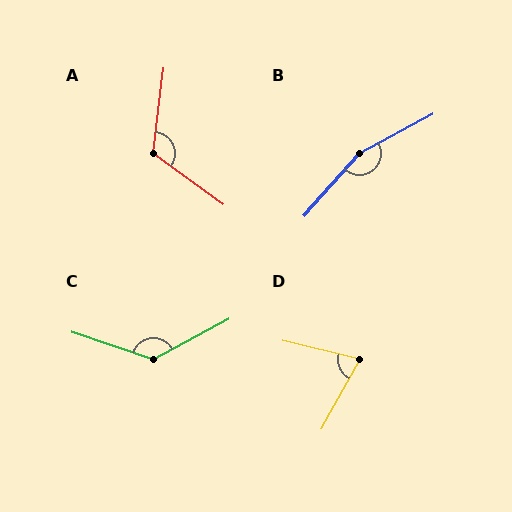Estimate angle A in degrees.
Approximately 119 degrees.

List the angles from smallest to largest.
D (74°), A (119°), C (133°), B (160°).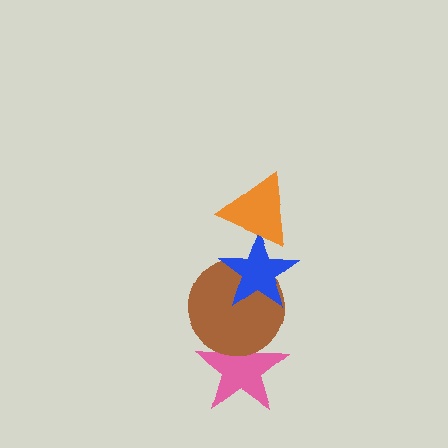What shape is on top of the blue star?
The orange triangle is on top of the blue star.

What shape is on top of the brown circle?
The blue star is on top of the brown circle.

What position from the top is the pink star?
The pink star is 4th from the top.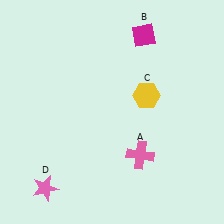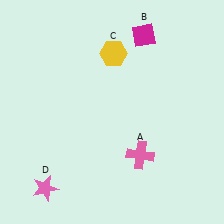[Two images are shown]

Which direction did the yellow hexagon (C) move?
The yellow hexagon (C) moved up.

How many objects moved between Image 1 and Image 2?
1 object moved between the two images.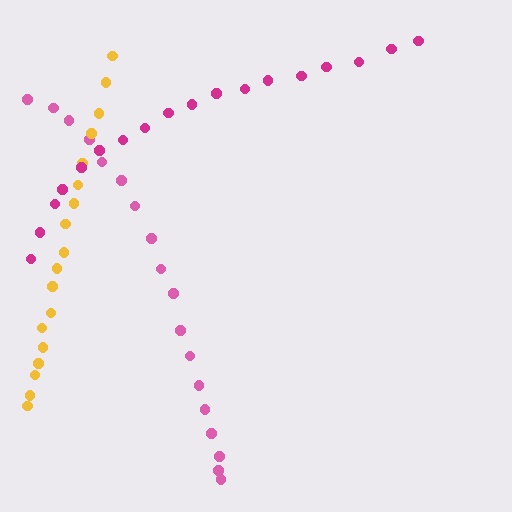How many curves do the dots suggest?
There are 3 distinct paths.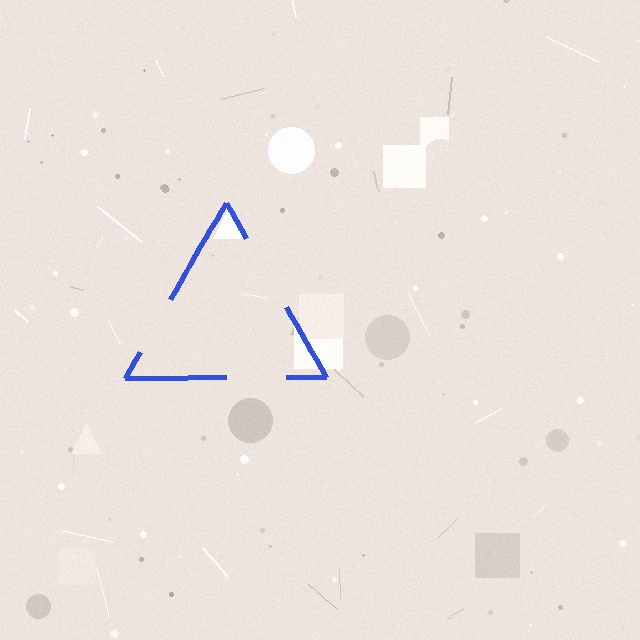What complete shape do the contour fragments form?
The contour fragments form a triangle.